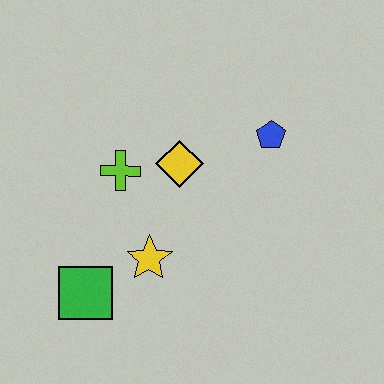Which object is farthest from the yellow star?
The blue pentagon is farthest from the yellow star.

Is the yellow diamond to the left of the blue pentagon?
Yes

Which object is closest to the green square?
The yellow star is closest to the green square.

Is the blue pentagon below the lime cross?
No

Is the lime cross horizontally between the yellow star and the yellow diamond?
No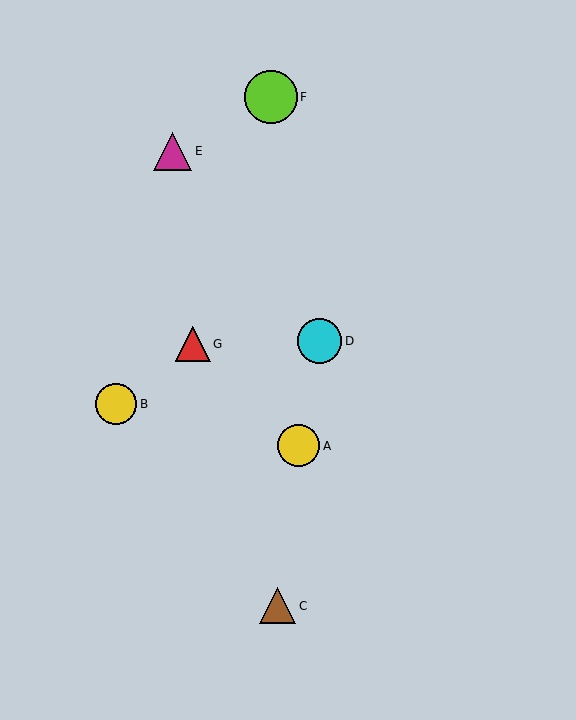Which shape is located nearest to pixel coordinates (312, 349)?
The cyan circle (labeled D) at (319, 341) is nearest to that location.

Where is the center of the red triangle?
The center of the red triangle is at (193, 344).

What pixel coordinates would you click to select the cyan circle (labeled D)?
Click at (319, 341) to select the cyan circle D.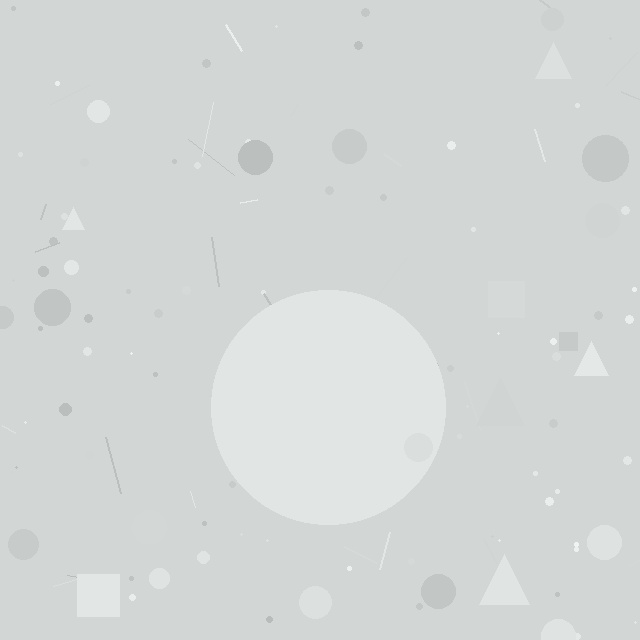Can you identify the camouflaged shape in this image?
The camouflaged shape is a circle.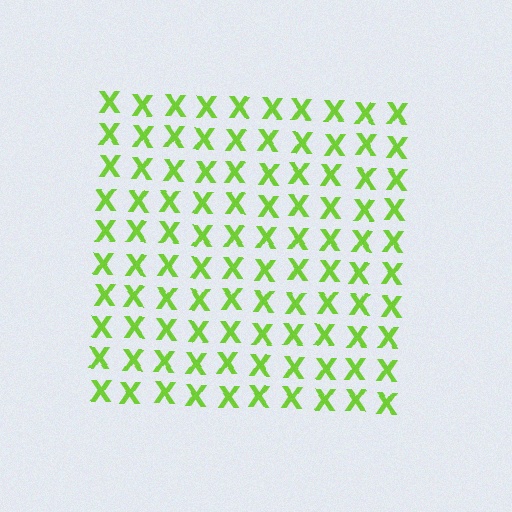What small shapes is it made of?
It is made of small letter X's.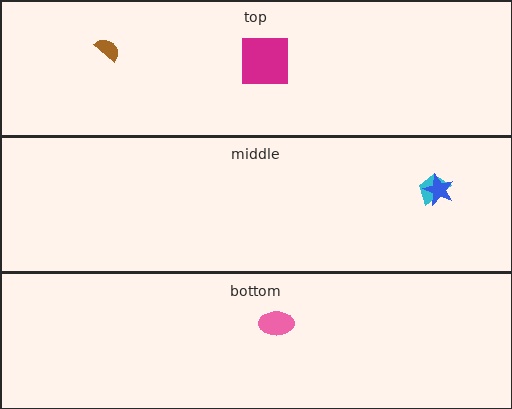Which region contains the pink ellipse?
The bottom region.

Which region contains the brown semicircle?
The top region.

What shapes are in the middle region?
The cyan trapezoid, the blue star.